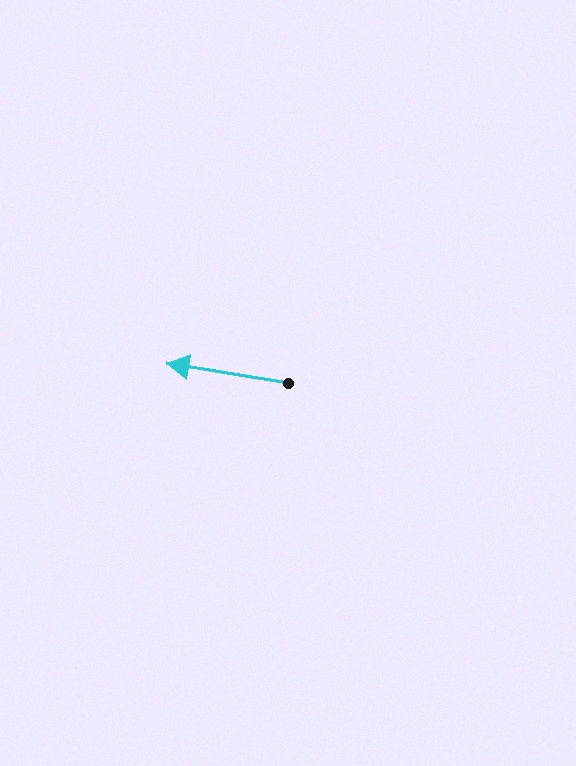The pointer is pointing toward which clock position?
Roughly 9 o'clock.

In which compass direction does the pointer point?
West.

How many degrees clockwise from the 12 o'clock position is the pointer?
Approximately 279 degrees.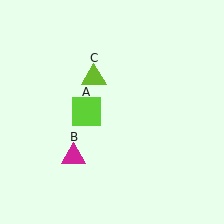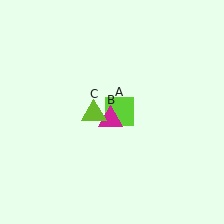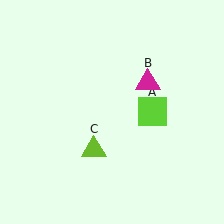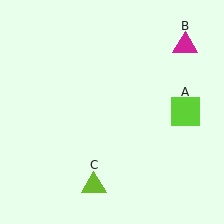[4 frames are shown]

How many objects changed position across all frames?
3 objects changed position: lime square (object A), magenta triangle (object B), lime triangle (object C).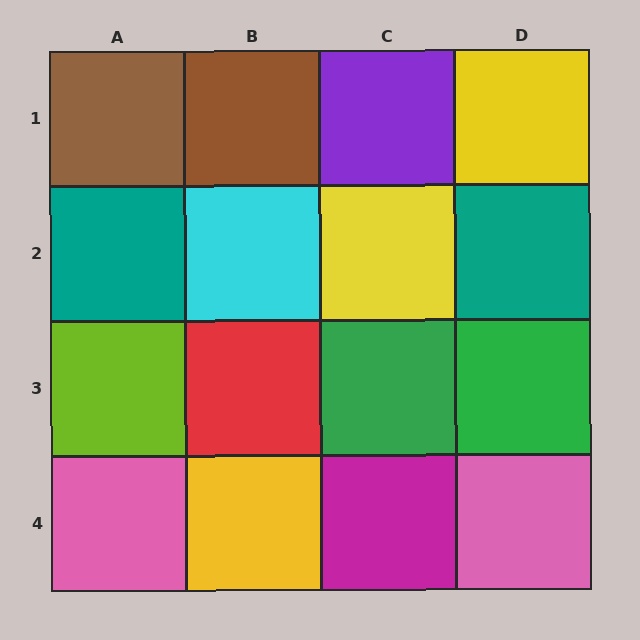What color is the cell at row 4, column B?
Yellow.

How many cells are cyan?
1 cell is cyan.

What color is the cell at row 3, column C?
Green.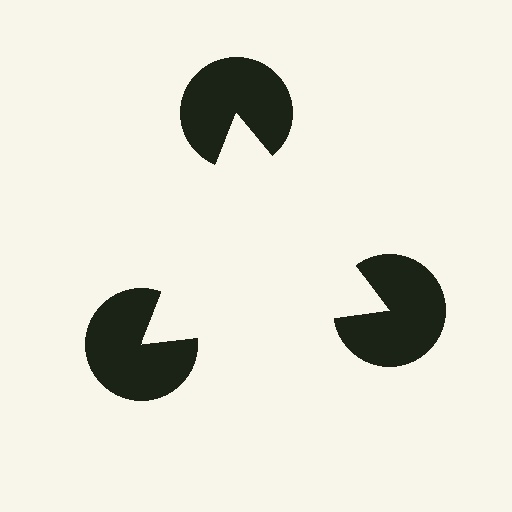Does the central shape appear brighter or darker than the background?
It typically appears slightly brighter than the background, even though no actual brightness change is drawn.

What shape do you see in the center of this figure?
An illusory triangle — its edges are inferred from the aligned wedge cuts in the pac-man discs, not physically drawn.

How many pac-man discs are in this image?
There are 3 — one at each vertex of the illusory triangle.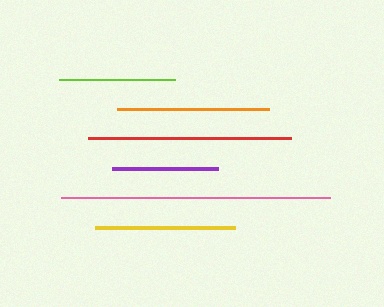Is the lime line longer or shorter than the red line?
The red line is longer than the lime line.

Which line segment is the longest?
The pink line is the longest at approximately 270 pixels.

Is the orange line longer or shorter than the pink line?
The pink line is longer than the orange line.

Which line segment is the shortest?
The purple line is the shortest at approximately 106 pixels.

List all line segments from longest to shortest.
From longest to shortest: pink, red, orange, yellow, lime, purple.